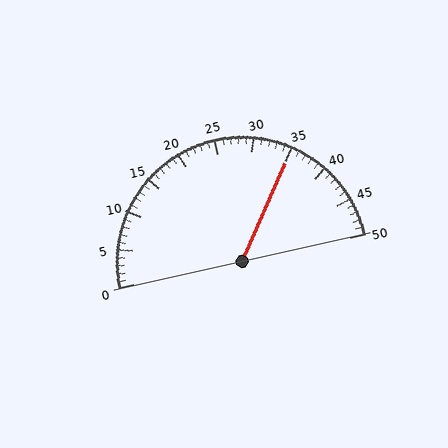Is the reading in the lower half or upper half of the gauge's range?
The reading is in the upper half of the range (0 to 50).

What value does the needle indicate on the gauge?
The needle indicates approximately 35.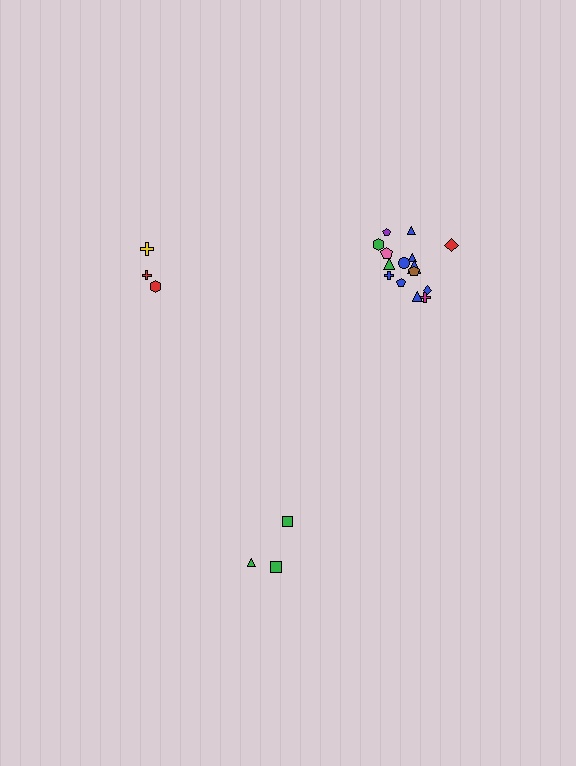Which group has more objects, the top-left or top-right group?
The top-right group.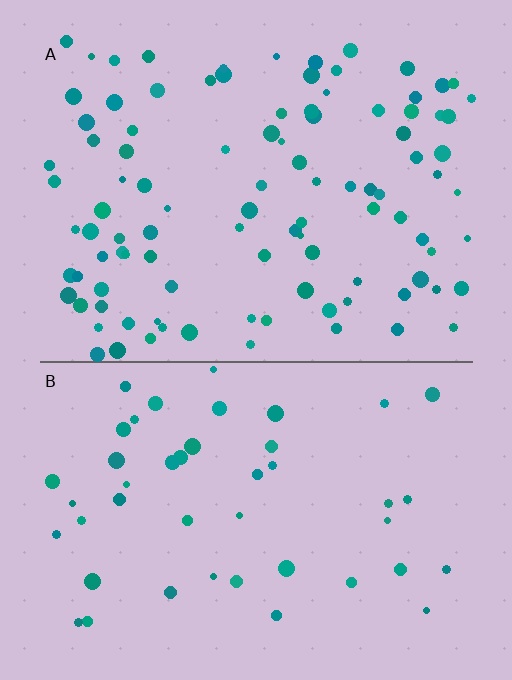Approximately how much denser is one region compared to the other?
Approximately 2.2× — region A over region B.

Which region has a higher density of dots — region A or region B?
A (the top).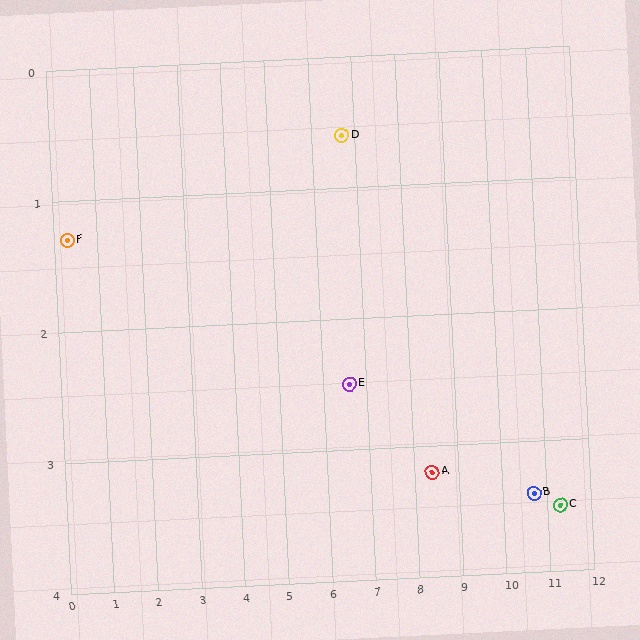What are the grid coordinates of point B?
Point B is at approximately (10.7, 3.4).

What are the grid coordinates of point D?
Point D is at approximately (6.7, 0.6).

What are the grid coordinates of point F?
Point F is at approximately (0.3, 1.3).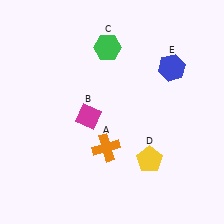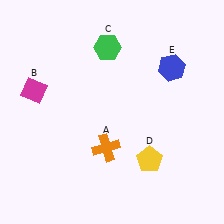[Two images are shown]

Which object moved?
The magenta diamond (B) moved left.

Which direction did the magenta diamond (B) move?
The magenta diamond (B) moved left.